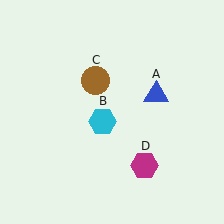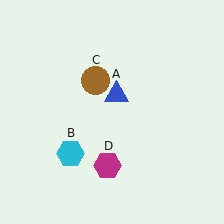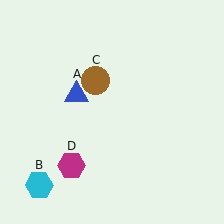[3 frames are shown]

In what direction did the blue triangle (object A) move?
The blue triangle (object A) moved left.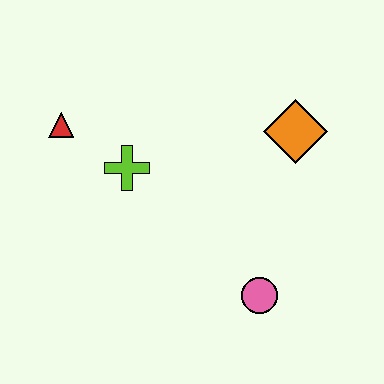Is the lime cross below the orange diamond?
Yes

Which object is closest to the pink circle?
The orange diamond is closest to the pink circle.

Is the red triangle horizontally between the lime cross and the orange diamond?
No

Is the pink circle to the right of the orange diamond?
No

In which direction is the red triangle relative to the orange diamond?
The red triangle is to the left of the orange diamond.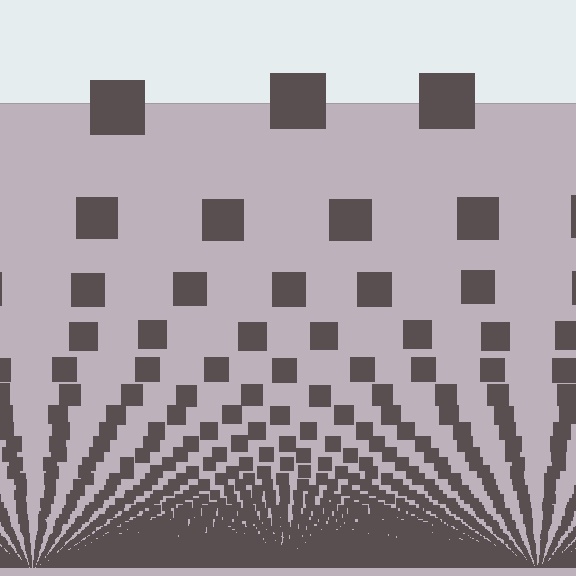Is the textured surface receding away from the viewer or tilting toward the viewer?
The surface appears to tilt toward the viewer. Texture elements get larger and sparser toward the top.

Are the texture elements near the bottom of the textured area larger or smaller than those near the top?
Smaller. The gradient is inverted — elements near the bottom are smaller and denser.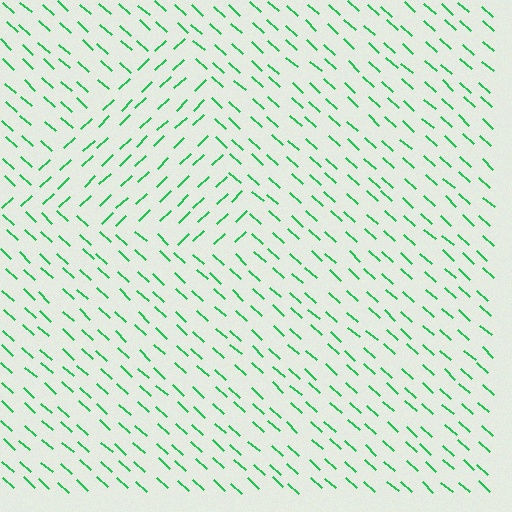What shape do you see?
I see a triangle.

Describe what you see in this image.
The image is filled with small green line segments. A triangle region in the image has lines oriented differently from the surrounding lines, creating a visible texture boundary.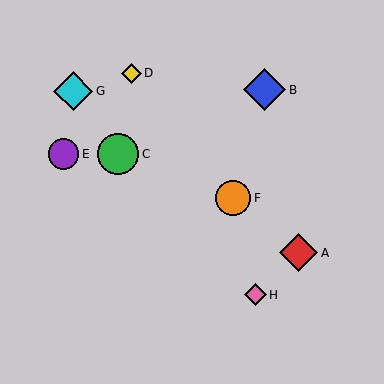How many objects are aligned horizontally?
2 objects (C, E) are aligned horizontally.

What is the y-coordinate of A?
Object A is at y≈253.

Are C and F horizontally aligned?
No, C is at y≈154 and F is at y≈198.